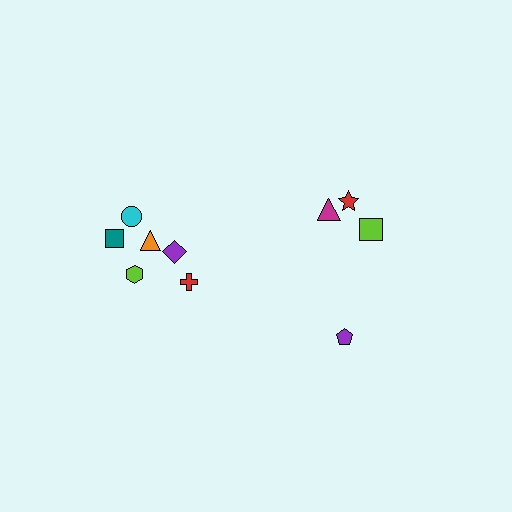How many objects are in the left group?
There are 6 objects.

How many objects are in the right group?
There are 4 objects.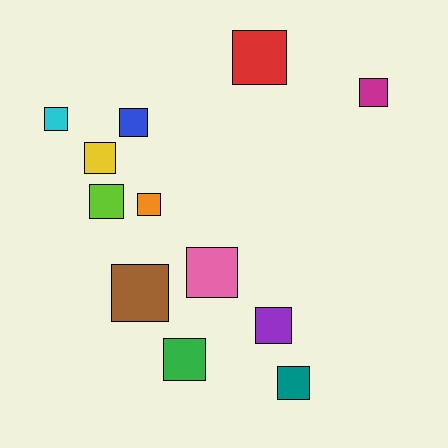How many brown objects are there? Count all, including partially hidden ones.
There is 1 brown object.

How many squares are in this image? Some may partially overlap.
There are 12 squares.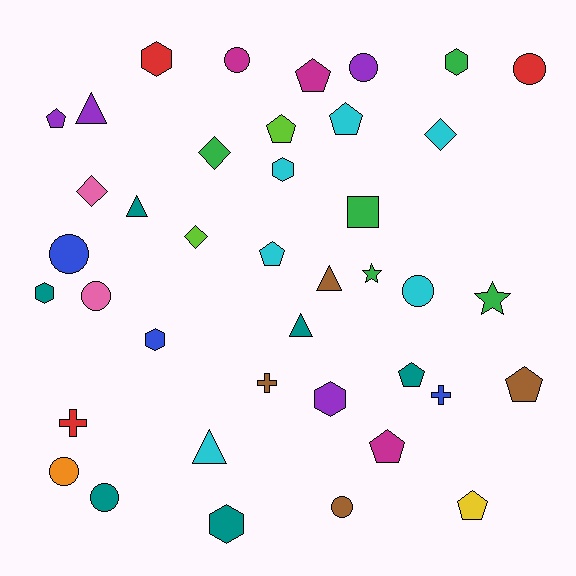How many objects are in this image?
There are 40 objects.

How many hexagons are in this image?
There are 7 hexagons.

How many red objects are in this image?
There are 3 red objects.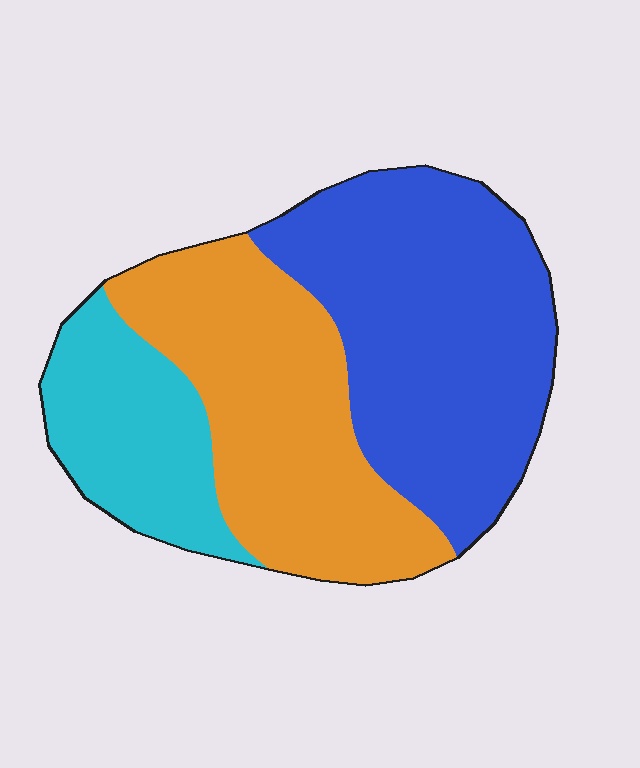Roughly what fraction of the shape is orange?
Orange covers 36% of the shape.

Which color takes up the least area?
Cyan, at roughly 20%.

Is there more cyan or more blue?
Blue.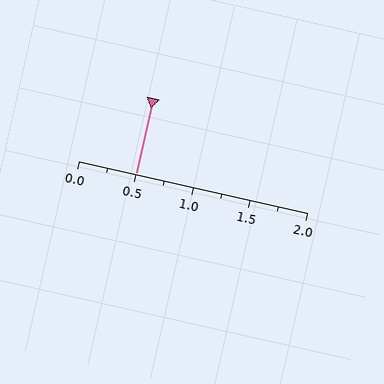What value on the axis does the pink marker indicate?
The marker indicates approximately 0.5.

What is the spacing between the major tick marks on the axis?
The major ticks are spaced 0.5 apart.